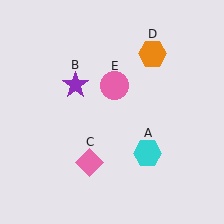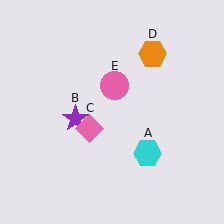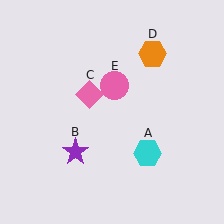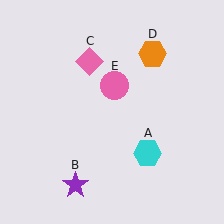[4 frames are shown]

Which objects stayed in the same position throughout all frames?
Cyan hexagon (object A) and orange hexagon (object D) and pink circle (object E) remained stationary.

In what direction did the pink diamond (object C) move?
The pink diamond (object C) moved up.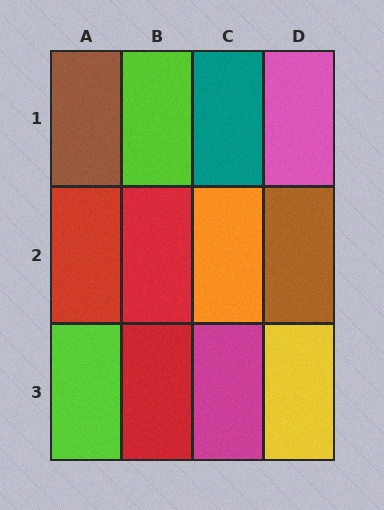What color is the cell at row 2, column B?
Red.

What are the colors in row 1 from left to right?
Brown, lime, teal, pink.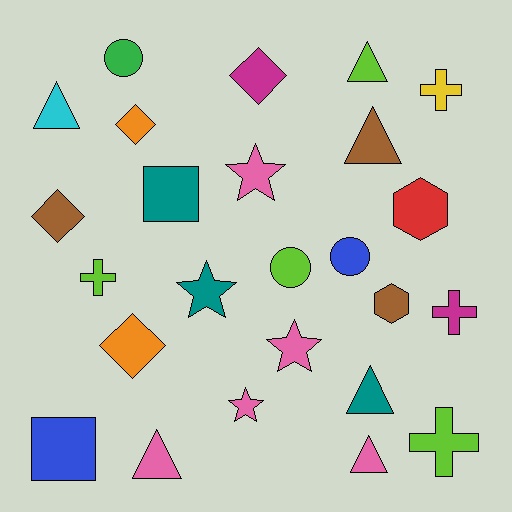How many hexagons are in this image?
There are 2 hexagons.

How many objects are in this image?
There are 25 objects.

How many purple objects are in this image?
There are no purple objects.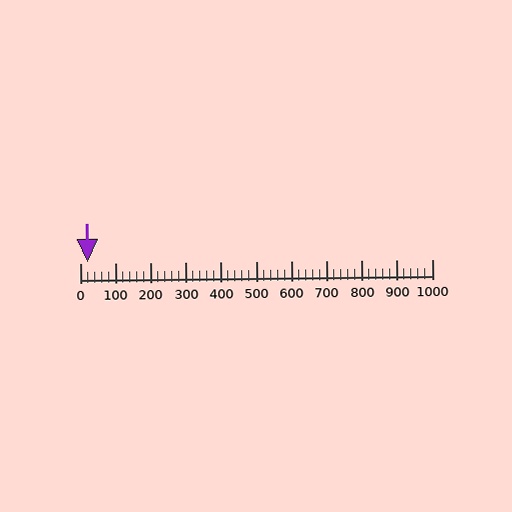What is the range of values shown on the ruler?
The ruler shows values from 0 to 1000.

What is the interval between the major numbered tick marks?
The major tick marks are spaced 100 units apart.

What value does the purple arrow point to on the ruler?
The purple arrow points to approximately 20.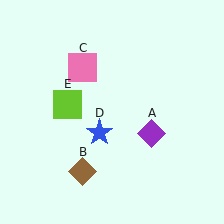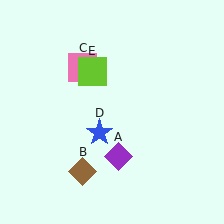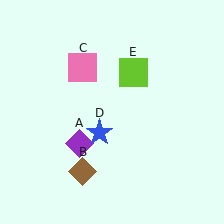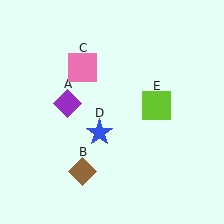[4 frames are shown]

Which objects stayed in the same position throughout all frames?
Brown diamond (object B) and pink square (object C) and blue star (object D) remained stationary.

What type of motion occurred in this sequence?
The purple diamond (object A), lime square (object E) rotated clockwise around the center of the scene.